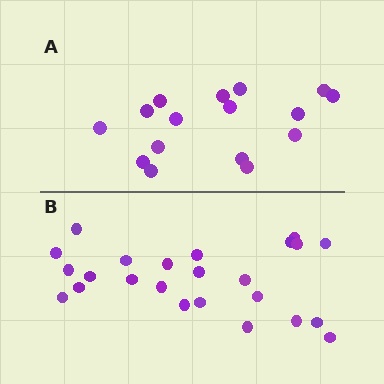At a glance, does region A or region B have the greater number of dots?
Region B (the bottom region) has more dots.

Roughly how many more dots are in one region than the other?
Region B has roughly 8 or so more dots than region A.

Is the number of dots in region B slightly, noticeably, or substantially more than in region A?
Region B has substantially more. The ratio is roughly 1.5 to 1.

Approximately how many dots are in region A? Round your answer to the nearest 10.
About 20 dots. (The exact count is 16, which rounds to 20.)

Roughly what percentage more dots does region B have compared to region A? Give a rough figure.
About 50% more.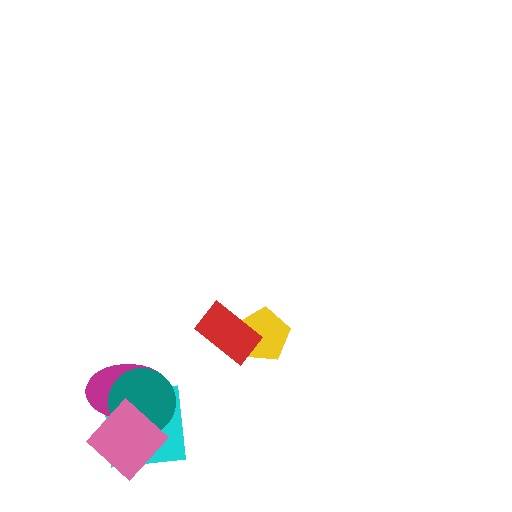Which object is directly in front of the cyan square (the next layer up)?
The magenta ellipse is directly in front of the cyan square.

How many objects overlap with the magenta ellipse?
3 objects overlap with the magenta ellipse.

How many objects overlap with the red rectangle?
1 object overlaps with the red rectangle.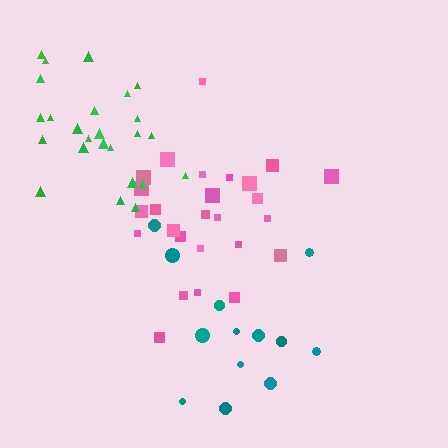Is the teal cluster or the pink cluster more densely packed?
Pink.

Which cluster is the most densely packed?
Green.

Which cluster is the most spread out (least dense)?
Teal.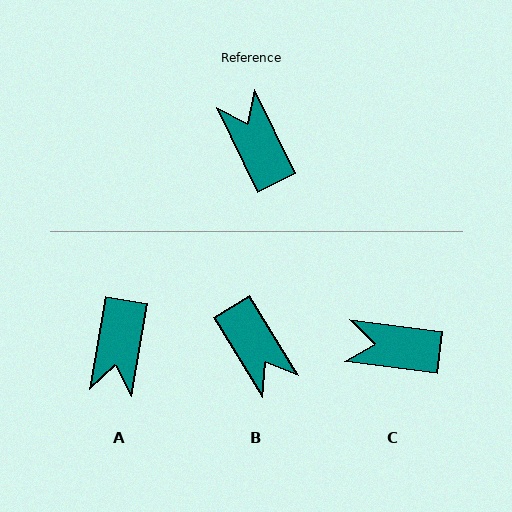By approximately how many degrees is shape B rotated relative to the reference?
Approximately 175 degrees clockwise.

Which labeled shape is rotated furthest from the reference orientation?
B, about 175 degrees away.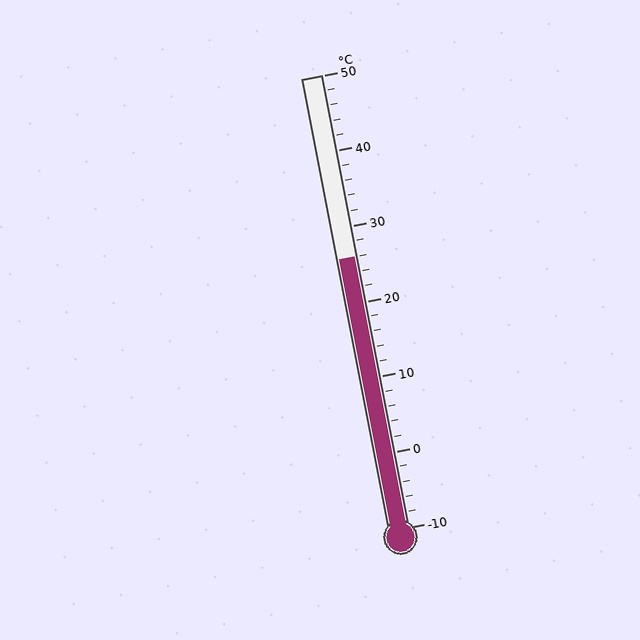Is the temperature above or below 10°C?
The temperature is above 10°C.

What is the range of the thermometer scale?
The thermometer scale ranges from -10°C to 50°C.